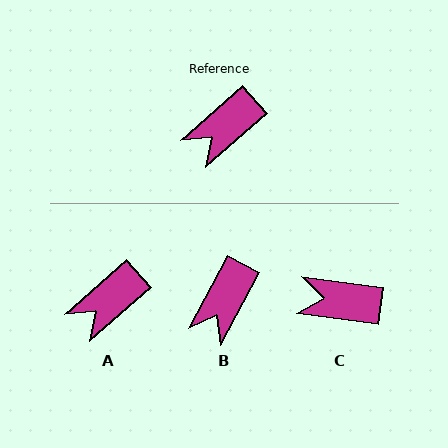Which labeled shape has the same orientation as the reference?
A.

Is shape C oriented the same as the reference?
No, it is off by about 49 degrees.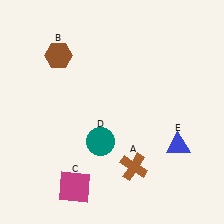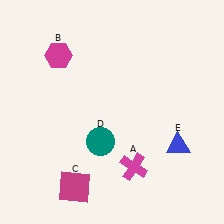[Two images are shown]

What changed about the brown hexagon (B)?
In Image 1, B is brown. In Image 2, it changed to magenta.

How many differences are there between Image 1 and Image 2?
There are 2 differences between the two images.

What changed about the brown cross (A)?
In Image 1, A is brown. In Image 2, it changed to magenta.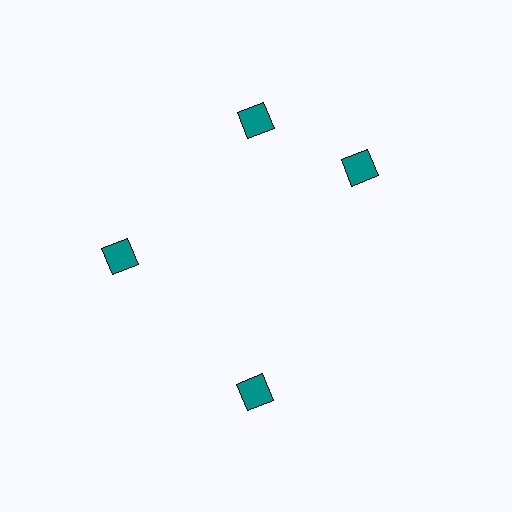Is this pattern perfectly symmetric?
No. The 4 teal diamonds are arranged in a ring, but one element near the 3 o'clock position is rotated out of alignment along the ring, breaking the 4-fold rotational symmetry.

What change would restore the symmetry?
The symmetry would be restored by rotating it back into even spacing with its neighbors so that all 4 diamonds sit at equal angles and equal distance from the center.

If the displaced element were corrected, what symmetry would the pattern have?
It would have 4-fold rotational symmetry — the pattern would map onto itself every 90 degrees.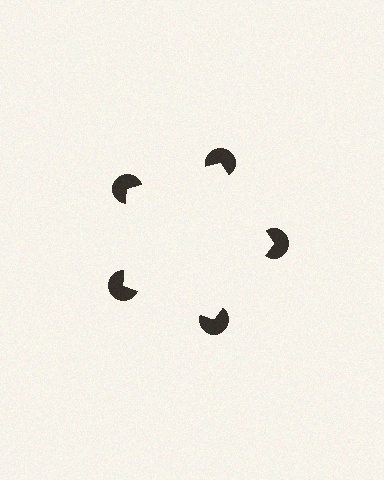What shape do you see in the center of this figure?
An illusory pentagon — its edges are inferred from the aligned wedge cuts in the pac-man discs, not physically drawn.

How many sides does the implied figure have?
5 sides.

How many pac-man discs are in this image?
There are 5 — one at each vertex of the illusory pentagon.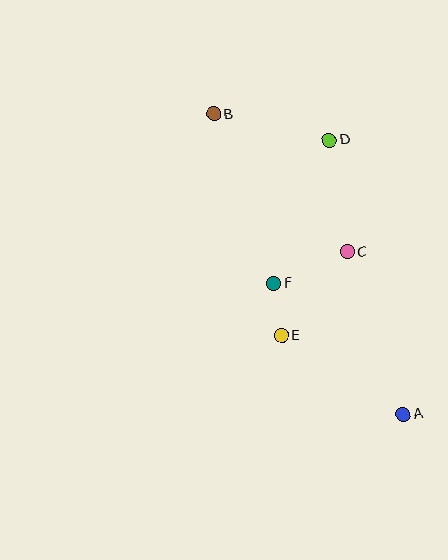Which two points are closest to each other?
Points E and F are closest to each other.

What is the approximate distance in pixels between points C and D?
The distance between C and D is approximately 113 pixels.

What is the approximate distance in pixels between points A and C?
The distance between A and C is approximately 172 pixels.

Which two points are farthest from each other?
Points A and B are farthest from each other.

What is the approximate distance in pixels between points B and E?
The distance between B and E is approximately 232 pixels.